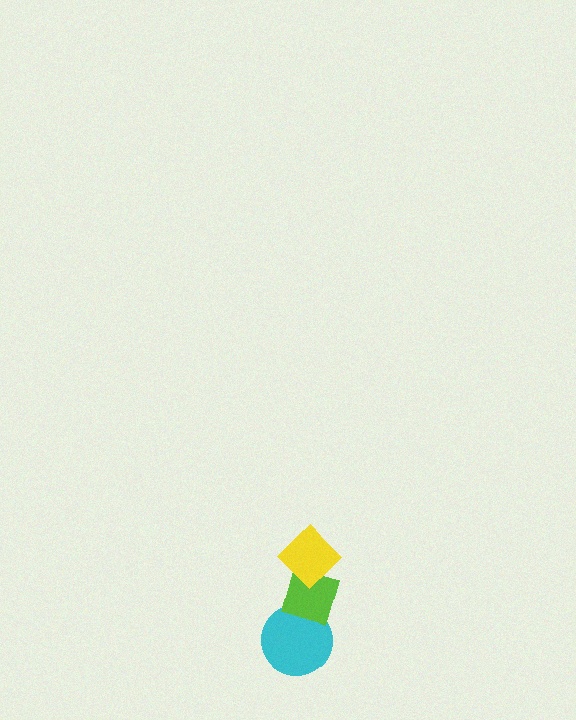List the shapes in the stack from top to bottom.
From top to bottom: the yellow diamond, the lime diamond, the cyan circle.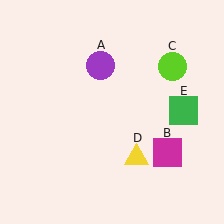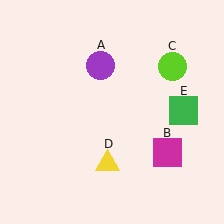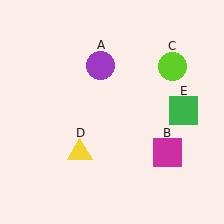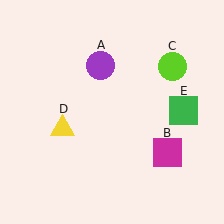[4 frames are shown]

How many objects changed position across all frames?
1 object changed position: yellow triangle (object D).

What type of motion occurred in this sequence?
The yellow triangle (object D) rotated clockwise around the center of the scene.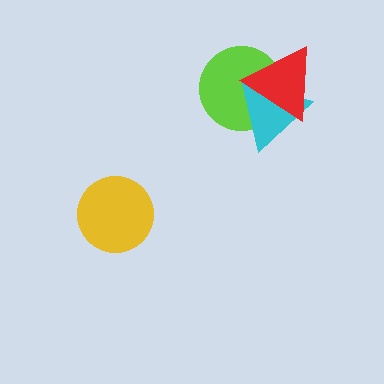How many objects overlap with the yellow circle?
0 objects overlap with the yellow circle.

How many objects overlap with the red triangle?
2 objects overlap with the red triangle.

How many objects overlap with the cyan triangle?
2 objects overlap with the cyan triangle.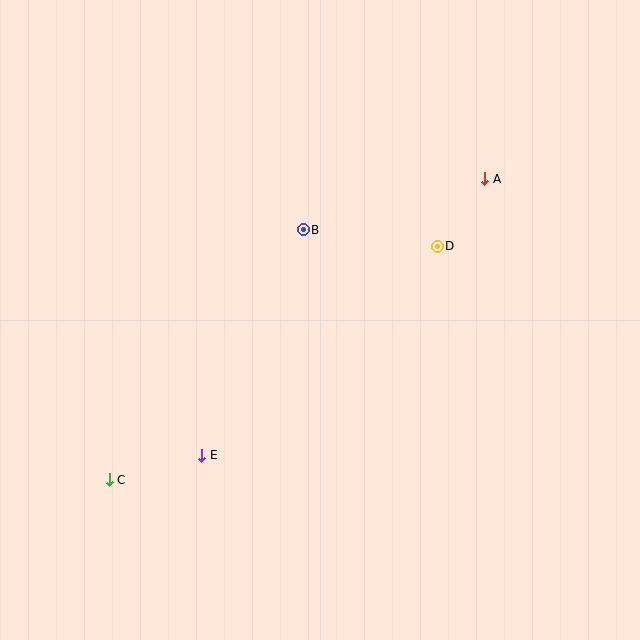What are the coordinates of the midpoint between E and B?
The midpoint between E and B is at (252, 343).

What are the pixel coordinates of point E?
Point E is at (202, 455).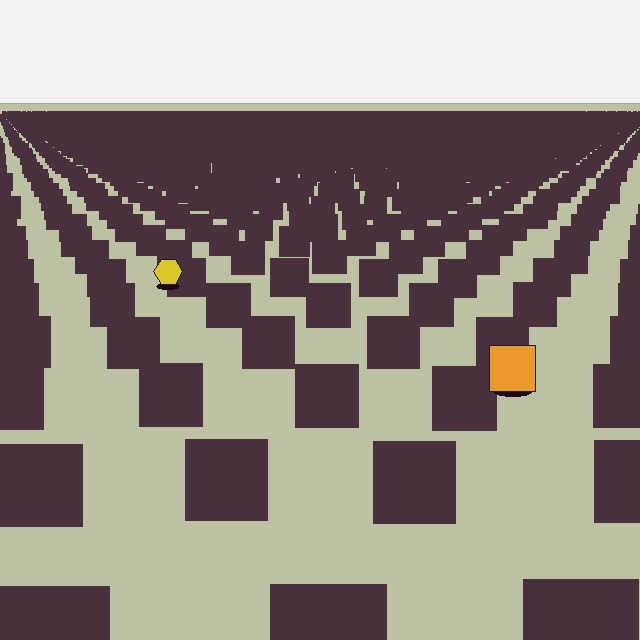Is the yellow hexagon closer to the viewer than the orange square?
No. The orange square is closer — you can tell from the texture gradient: the ground texture is coarser near it.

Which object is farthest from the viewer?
The yellow hexagon is farthest from the viewer. It appears smaller and the ground texture around it is denser.